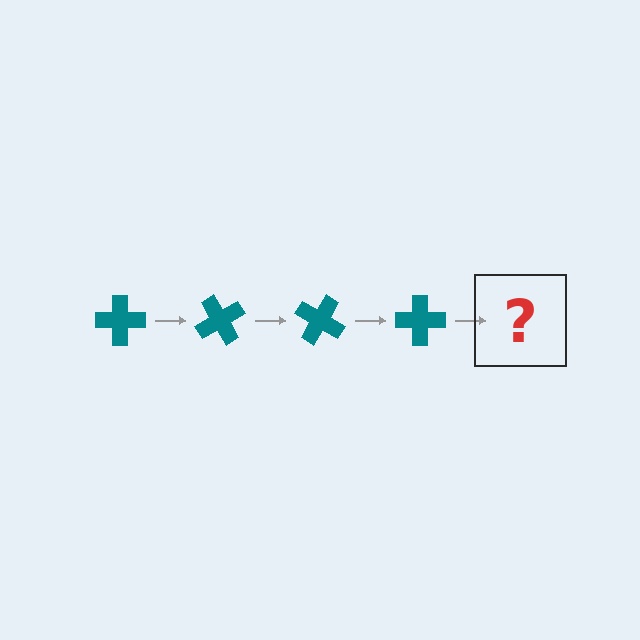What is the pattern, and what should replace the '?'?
The pattern is that the cross rotates 60 degrees each step. The '?' should be a teal cross rotated 240 degrees.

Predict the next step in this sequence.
The next step is a teal cross rotated 240 degrees.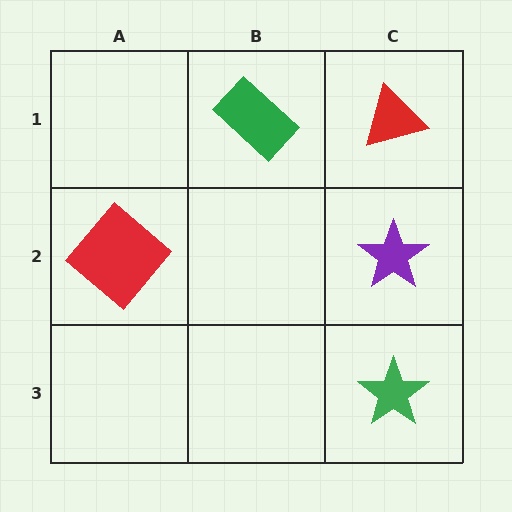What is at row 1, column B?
A green rectangle.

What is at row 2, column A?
A red diamond.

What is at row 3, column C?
A green star.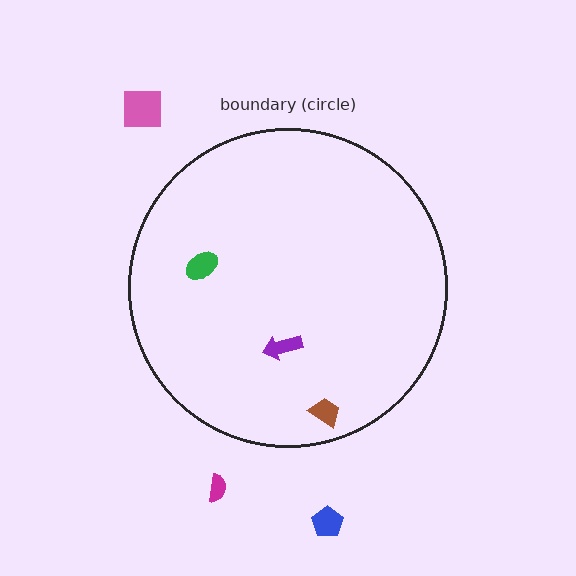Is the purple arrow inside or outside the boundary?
Inside.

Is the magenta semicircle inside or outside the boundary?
Outside.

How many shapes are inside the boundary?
3 inside, 3 outside.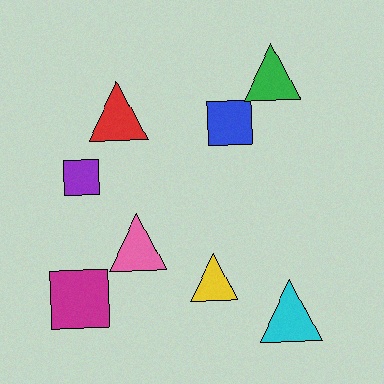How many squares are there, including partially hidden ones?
There are 3 squares.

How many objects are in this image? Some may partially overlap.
There are 8 objects.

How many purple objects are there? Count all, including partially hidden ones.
There is 1 purple object.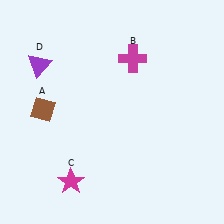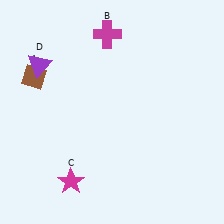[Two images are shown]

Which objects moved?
The objects that moved are: the brown diamond (A), the magenta cross (B).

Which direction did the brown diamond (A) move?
The brown diamond (A) moved up.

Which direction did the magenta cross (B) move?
The magenta cross (B) moved left.